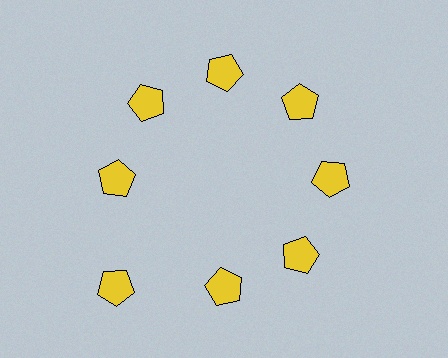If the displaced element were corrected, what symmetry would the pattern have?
It would have 8-fold rotational symmetry — the pattern would map onto itself every 45 degrees.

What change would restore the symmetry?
The symmetry would be restored by moving it inward, back onto the ring so that all 8 pentagons sit at equal angles and equal distance from the center.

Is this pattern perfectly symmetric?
No. The 8 yellow pentagons are arranged in a ring, but one element near the 8 o'clock position is pushed outward from the center, breaking the 8-fold rotational symmetry.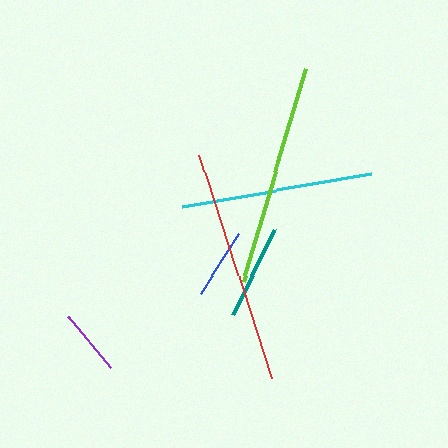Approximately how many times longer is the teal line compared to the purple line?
The teal line is approximately 1.4 times the length of the purple line.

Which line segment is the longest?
The red line is the longest at approximately 235 pixels.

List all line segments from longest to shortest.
From longest to shortest: red, lime, cyan, teal, blue, purple.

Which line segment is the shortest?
The purple line is the shortest at approximately 68 pixels.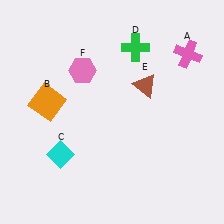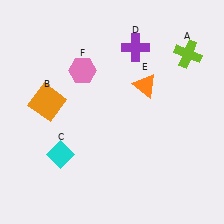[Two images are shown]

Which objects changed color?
A changed from pink to lime. D changed from green to purple. E changed from brown to orange.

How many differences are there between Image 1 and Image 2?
There are 3 differences between the two images.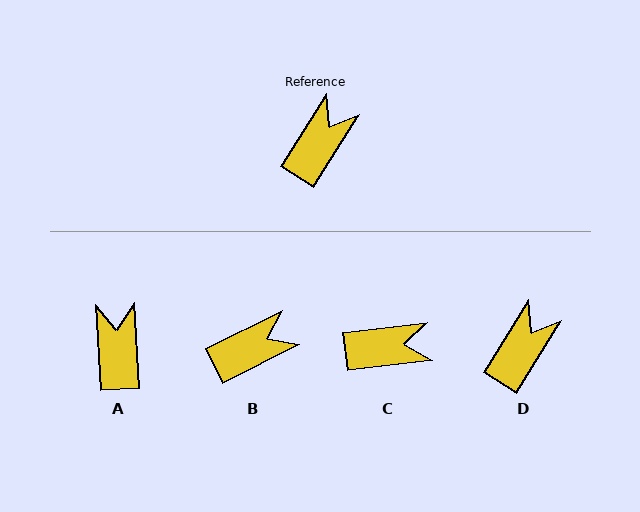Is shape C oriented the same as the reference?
No, it is off by about 51 degrees.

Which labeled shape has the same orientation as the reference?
D.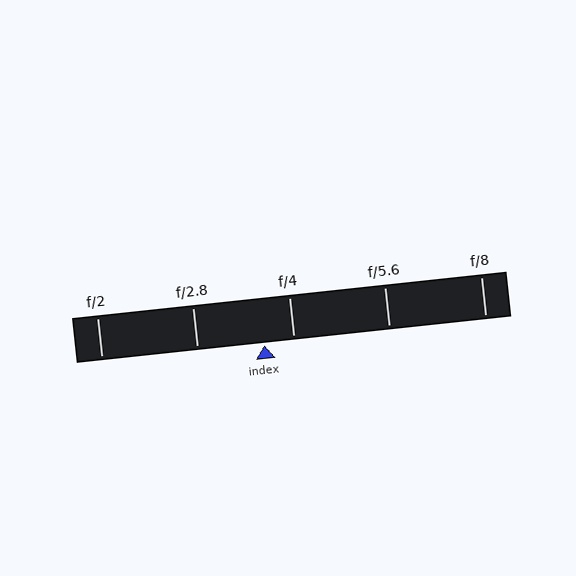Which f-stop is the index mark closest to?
The index mark is closest to f/4.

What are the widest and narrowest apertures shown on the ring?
The widest aperture shown is f/2 and the narrowest is f/8.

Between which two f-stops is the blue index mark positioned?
The index mark is between f/2.8 and f/4.